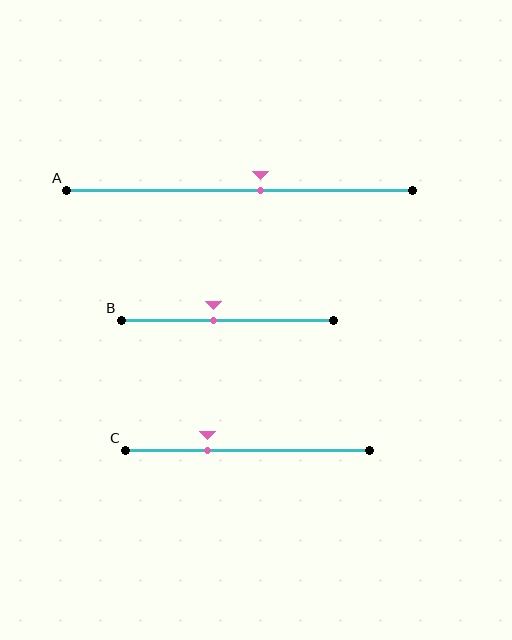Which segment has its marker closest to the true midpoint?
Segment A has its marker closest to the true midpoint.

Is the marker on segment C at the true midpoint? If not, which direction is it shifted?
No, the marker on segment C is shifted to the left by about 16% of the segment length.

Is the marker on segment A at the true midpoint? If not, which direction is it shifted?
No, the marker on segment A is shifted to the right by about 6% of the segment length.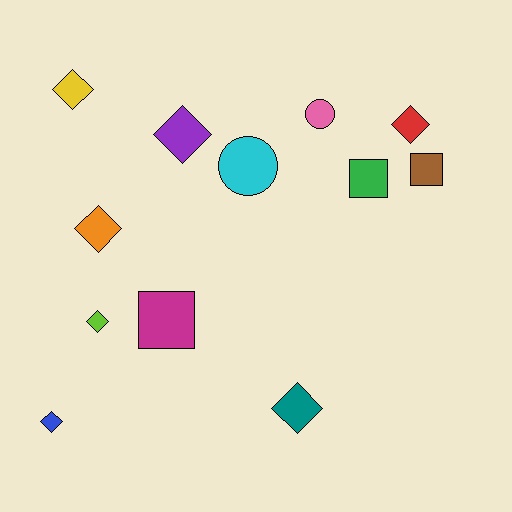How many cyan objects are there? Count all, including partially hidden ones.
There is 1 cyan object.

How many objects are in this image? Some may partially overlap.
There are 12 objects.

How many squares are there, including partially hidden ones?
There are 3 squares.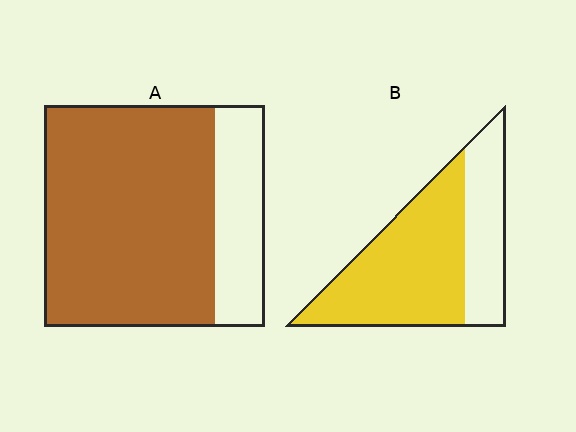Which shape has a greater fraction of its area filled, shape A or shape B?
Shape A.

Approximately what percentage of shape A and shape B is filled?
A is approximately 75% and B is approximately 65%.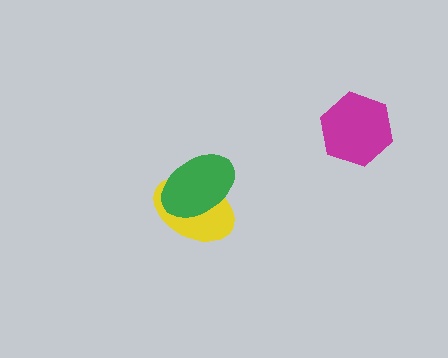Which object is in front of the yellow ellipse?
The green ellipse is in front of the yellow ellipse.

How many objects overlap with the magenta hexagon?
0 objects overlap with the magenta hexagon.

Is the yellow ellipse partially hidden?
Yes, it is partially covered by another shape.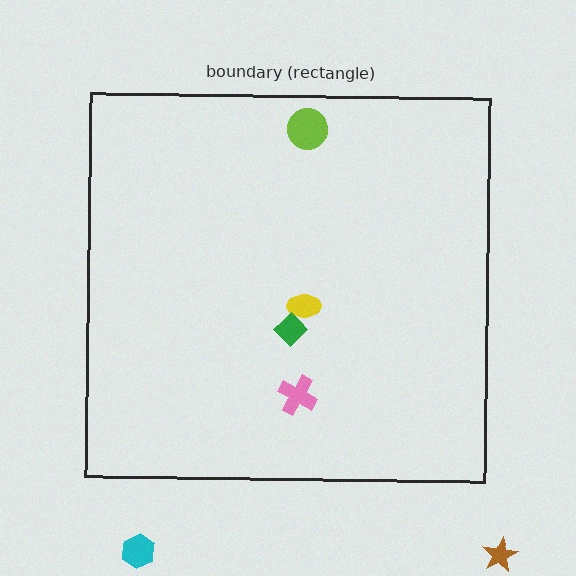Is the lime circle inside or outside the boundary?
Inside.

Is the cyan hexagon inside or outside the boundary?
Outside.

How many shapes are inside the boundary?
4 inside, 2 outside.